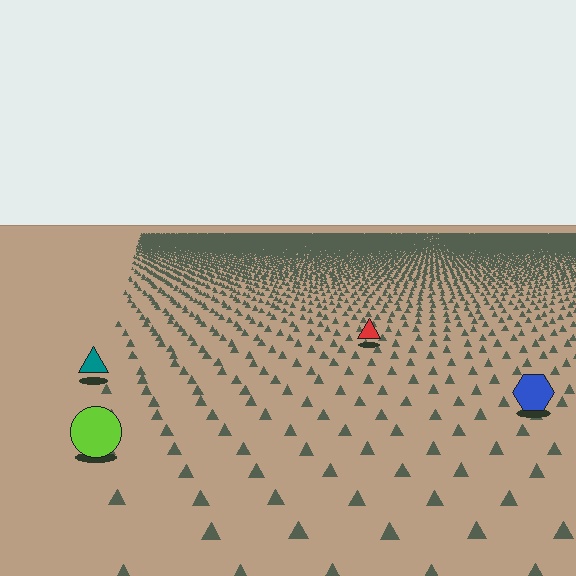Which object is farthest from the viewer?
The red triangle is farthest from the viewer. It appears smaller and the ground texture around it is denser.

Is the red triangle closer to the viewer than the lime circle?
No. The lime circle is closer — you can tell from the texture gradient: the ground texture is coarser near it.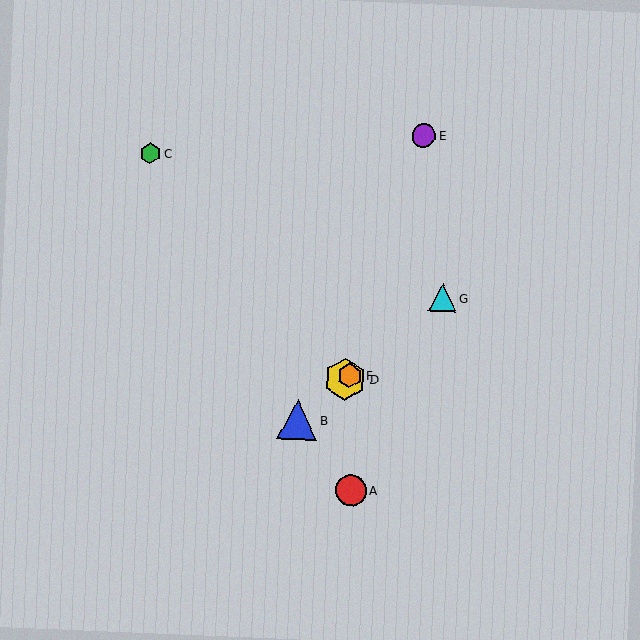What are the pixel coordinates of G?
Object G is at (442, 298).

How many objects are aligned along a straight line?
4 objects (B, D, F, G) are aligned along a straight line.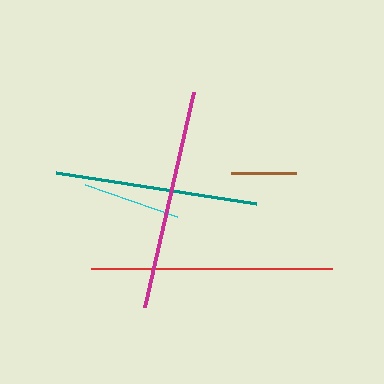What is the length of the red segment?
The red segment is approximately 241 pixels long.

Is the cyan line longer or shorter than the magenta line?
The magenta line is longer than the cyan line.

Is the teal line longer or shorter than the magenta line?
The magenta line is longer than the teal line.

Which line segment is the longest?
The red line is the longest at approximately 241 pixels.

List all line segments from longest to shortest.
From longest to shortest: red, magenta, teal, cyan, brown.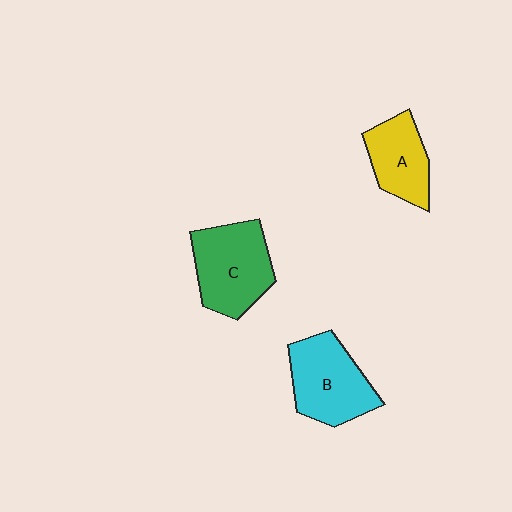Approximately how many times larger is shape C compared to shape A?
Approximately 1.4 times.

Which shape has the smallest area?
Shape A (yellow).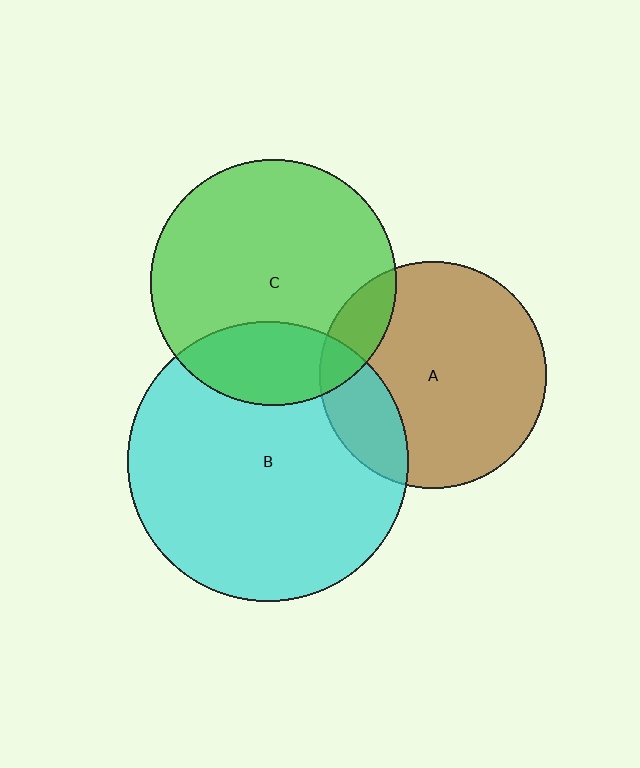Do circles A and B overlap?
Yes.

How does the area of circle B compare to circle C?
Approximately 1.3 times.